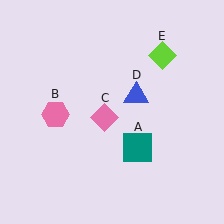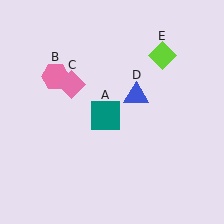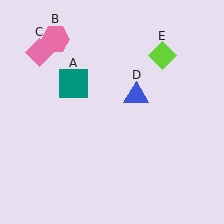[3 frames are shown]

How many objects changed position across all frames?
3 objects changed position: teal square (object A), pink hexagon (object B), pink diamond (object C).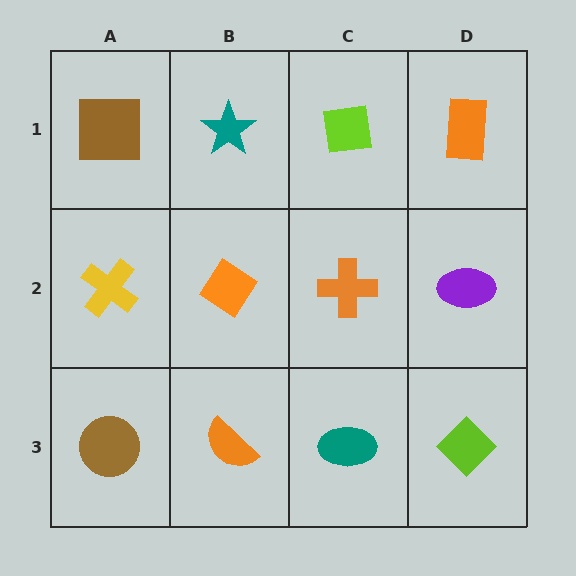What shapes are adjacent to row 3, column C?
An orange cross (row 2, column C), an orange semicircle (row 3, column B), a lime diamond (row 3, column D).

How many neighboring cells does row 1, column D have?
2.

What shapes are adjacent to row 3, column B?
An orange diamond (row 2, column B), a brown circle (row 3, column A), a teal ellipse (row 3, column C).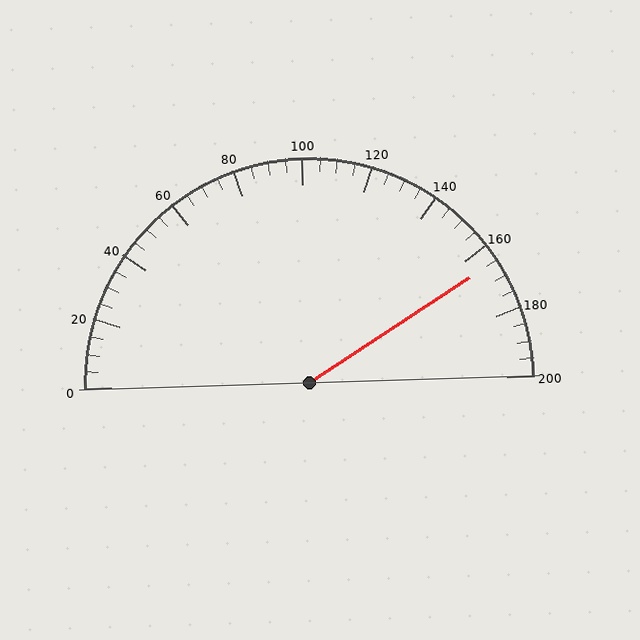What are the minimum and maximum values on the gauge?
The gauge ranges from 0 to 200.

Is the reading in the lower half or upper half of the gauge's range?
The reading is in the upper half of the range (0 to 200).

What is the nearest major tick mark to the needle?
The nearest major tick mark is 160.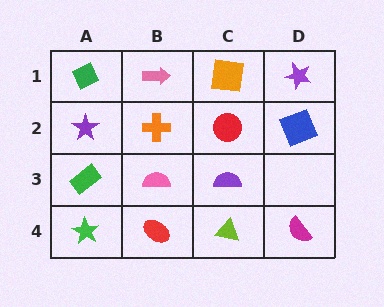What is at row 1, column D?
A purple star.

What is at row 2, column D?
A blue square.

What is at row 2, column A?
A purple star.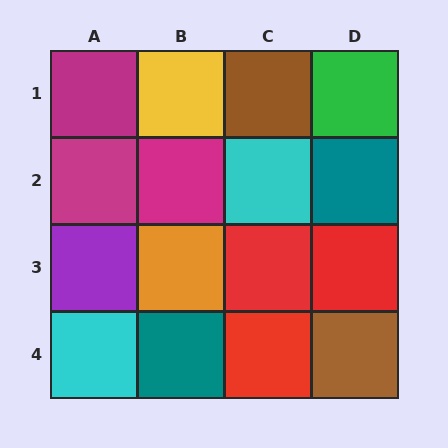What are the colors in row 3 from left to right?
Purple, orange, red, red.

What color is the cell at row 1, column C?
Brown.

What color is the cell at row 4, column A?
Cyan.